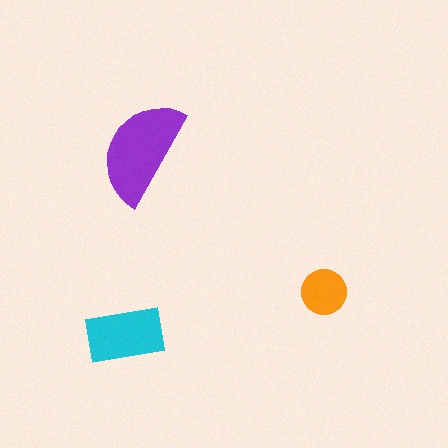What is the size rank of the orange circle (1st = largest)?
3rd.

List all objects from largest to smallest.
The purple semicircle, the cyan rectangle, the orange circle.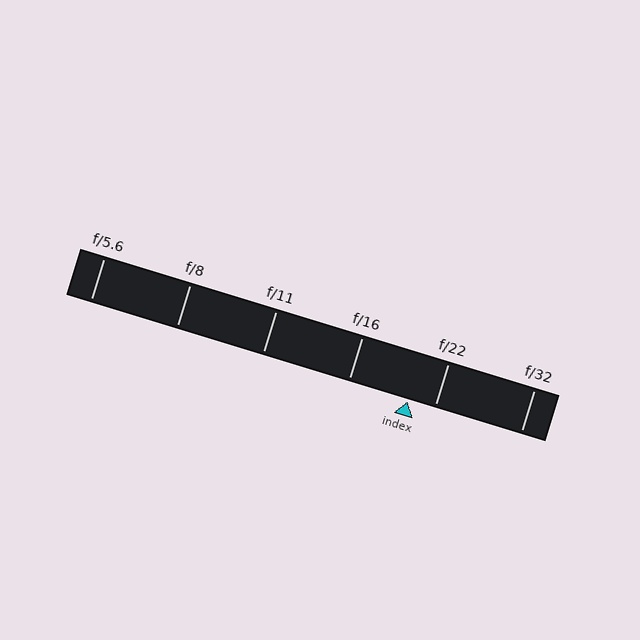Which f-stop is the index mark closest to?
The index mark is closest to f/22.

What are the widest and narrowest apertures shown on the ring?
The widest aperture shown is f/5.6 and the narrowest is f/32.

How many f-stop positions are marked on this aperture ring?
There are 6 f-stop positions marked.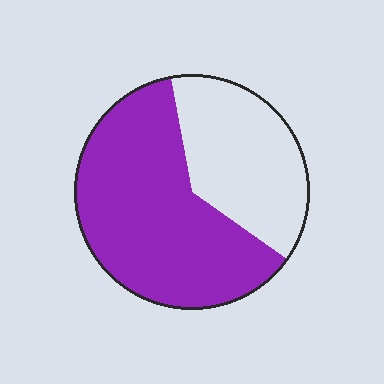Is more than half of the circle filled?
Yes.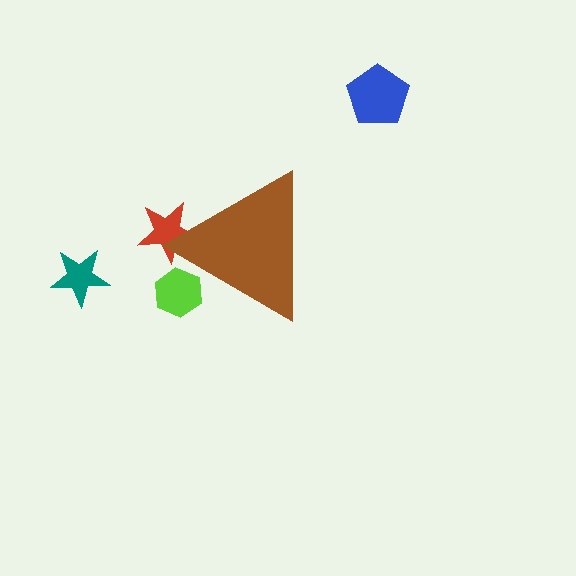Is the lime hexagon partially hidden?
Yes, the lime hexagon is partially hidden behind the brown triangle.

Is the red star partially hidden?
Yes, the red star is partially hidden behind the brown triangle.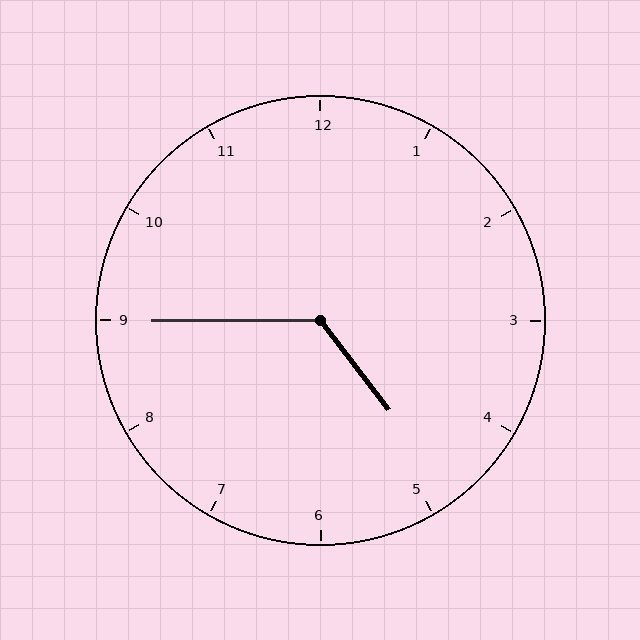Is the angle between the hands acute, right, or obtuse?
It is obtuse.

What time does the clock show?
4:45.